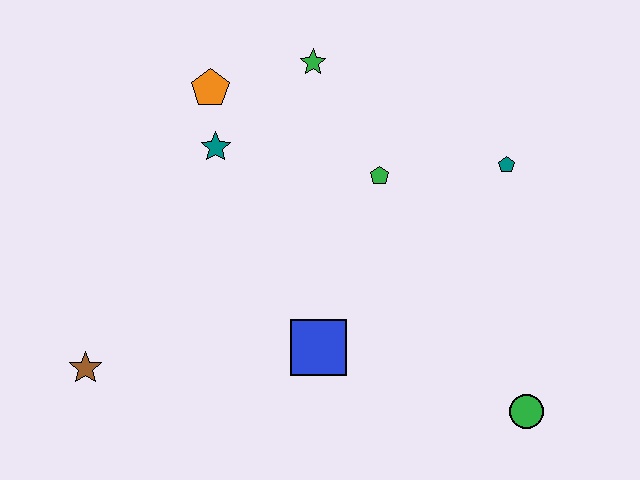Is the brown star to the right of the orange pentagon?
No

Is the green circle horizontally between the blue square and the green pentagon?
No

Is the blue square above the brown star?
Yes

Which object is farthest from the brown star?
The teal pentagon is farthest from the brown star.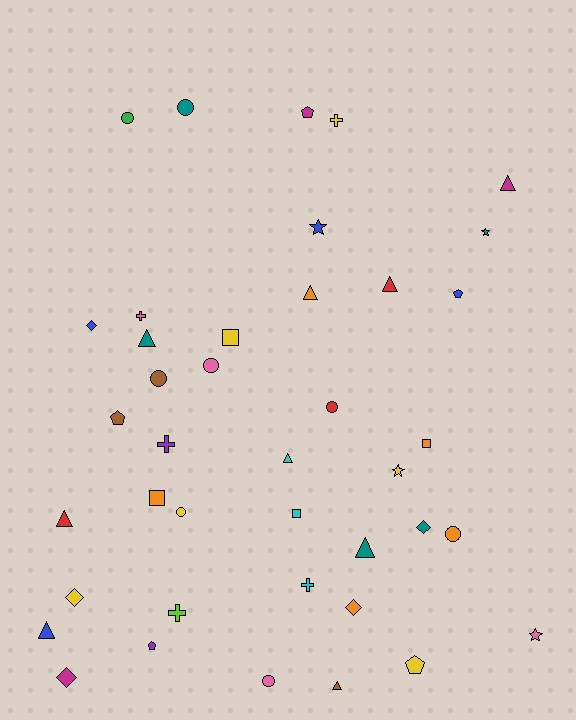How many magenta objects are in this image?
There are 3 magenta objects.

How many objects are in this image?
There are 40 objects.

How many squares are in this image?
There are 4 squares.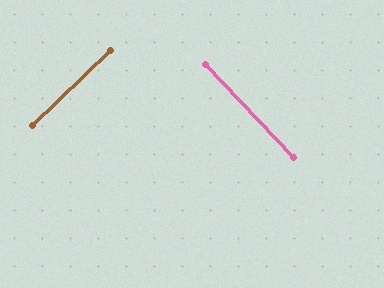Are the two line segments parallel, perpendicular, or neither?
Perpendicular — they meet at approximately 89°.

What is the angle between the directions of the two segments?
Approximately 89 degrees.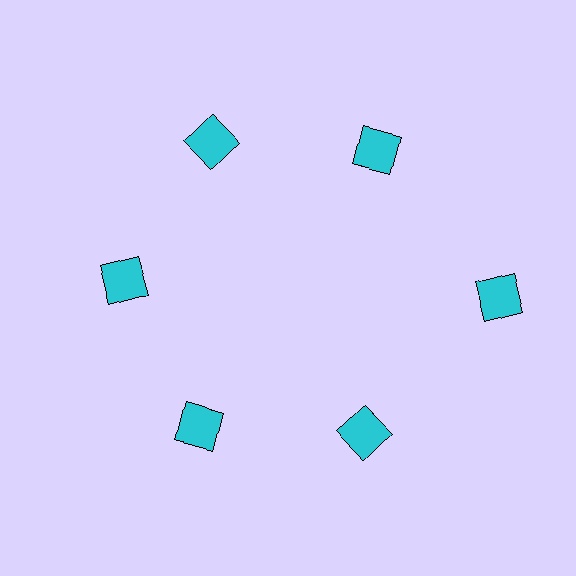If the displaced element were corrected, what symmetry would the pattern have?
It would have 6-fold rotational symmetry — the pattern would map onto itself every 60 degrees.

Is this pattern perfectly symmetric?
No. The 6 cyan squares are arranged in a ring, but one element near the 3 o'clock position is pushed outward from the center, breaking the 6-fold rotational symmetry.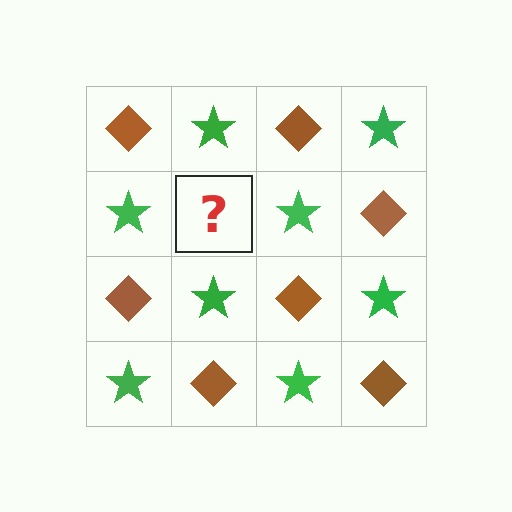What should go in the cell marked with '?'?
The missing cell should contain a brown diamond.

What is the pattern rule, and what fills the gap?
The rule is that it alternates brown diamond and green star in a checkerboard pattern. The gap should be filled with a brown diamond.